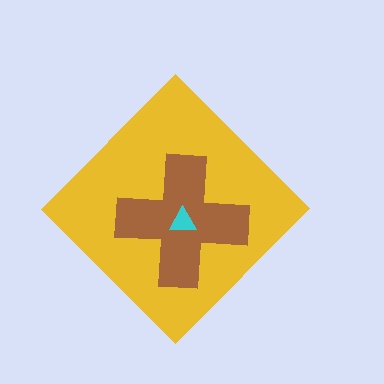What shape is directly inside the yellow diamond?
The brown cross.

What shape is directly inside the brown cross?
The cyan triangle.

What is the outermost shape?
The yellow diamond.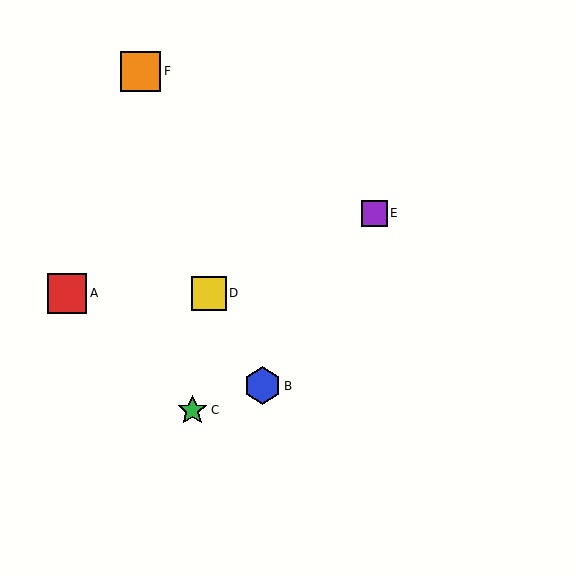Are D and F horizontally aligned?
No, D is at y≈293 and F is at y≈71.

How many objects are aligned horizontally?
2 objects (A, D) are aligned horizontally.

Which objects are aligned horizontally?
Objects A, D are aligned horizontally.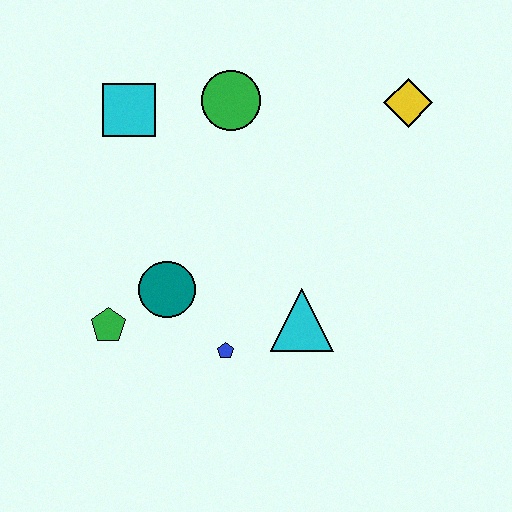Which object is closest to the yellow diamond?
The green circle is closest to the yellow diamond.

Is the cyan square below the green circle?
Yes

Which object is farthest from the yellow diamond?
The green pentagon is farthest from the yellow diamond.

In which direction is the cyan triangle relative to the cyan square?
The cyan triangle is below the cyan square.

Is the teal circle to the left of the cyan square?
No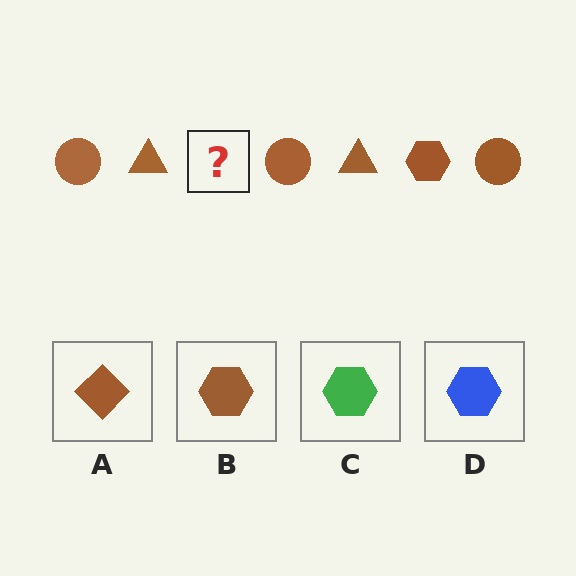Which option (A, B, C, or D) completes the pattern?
B.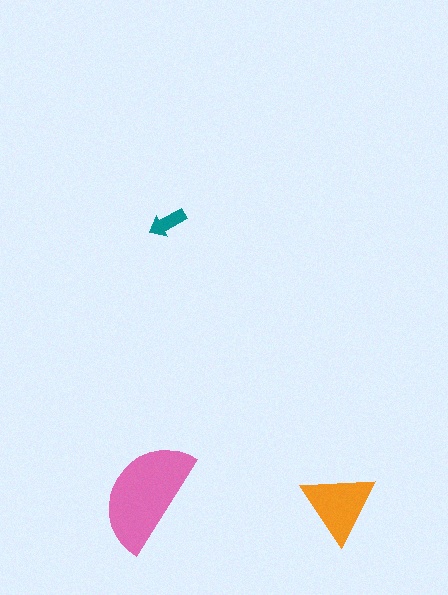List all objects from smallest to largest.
The teal arrow, the orange triangle, the pink semicircle.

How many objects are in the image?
There are 3 objects in the image.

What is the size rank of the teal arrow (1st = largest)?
3rd.